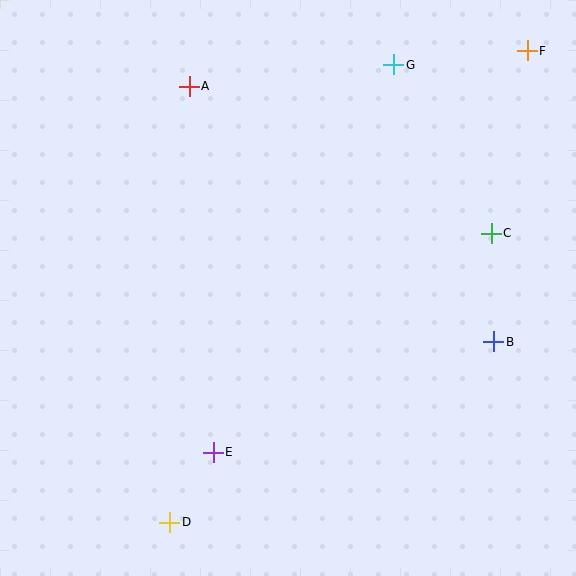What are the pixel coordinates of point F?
Point F is at (527, 51).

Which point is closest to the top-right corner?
Point F is closest to the top-right corner.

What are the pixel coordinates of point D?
Point D is at (170, 522).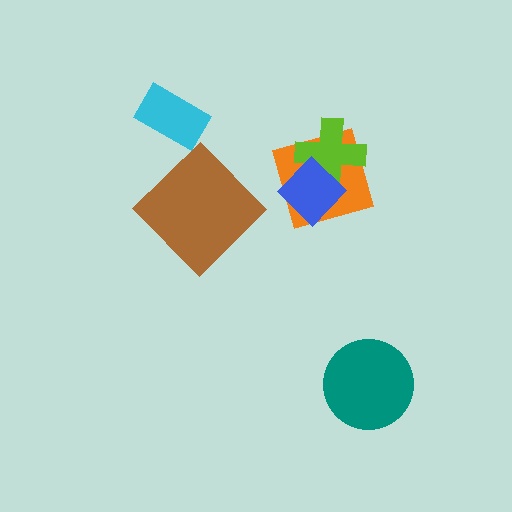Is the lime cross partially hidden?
Yes, it is partially covered by another shape.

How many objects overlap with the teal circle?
0 objects overlap with the teal circle.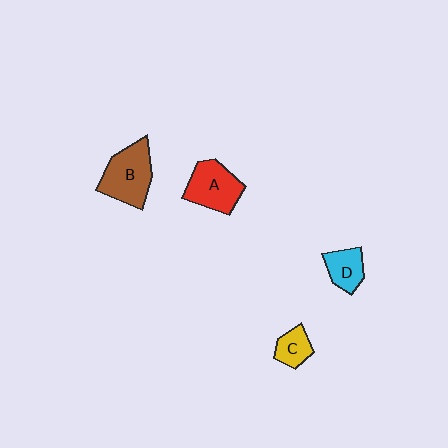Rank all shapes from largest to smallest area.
From largest to smallest: B (brown), A (red), D (cyan), C (yellow).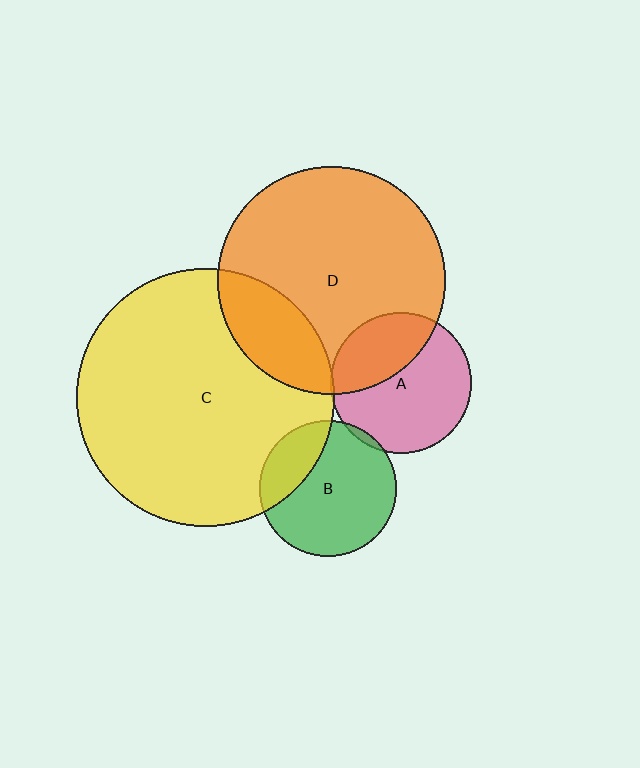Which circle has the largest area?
Circle C (yellow).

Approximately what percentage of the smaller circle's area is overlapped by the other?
Approximately 25%.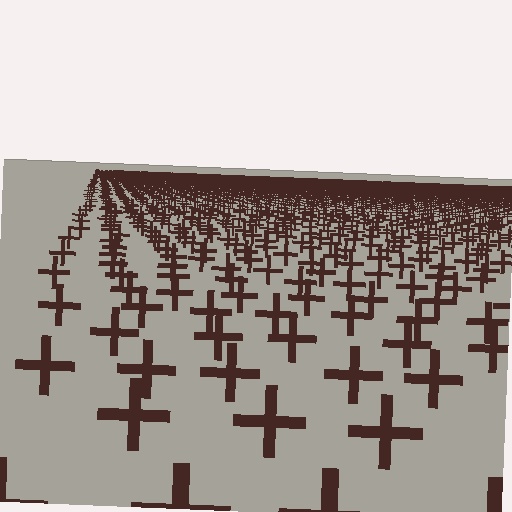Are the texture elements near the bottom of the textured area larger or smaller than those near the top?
Larger. Near the bottom, elements are closer to the viewer and appear at a bigger on-screen size.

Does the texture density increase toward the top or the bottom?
Density increases toward the top.